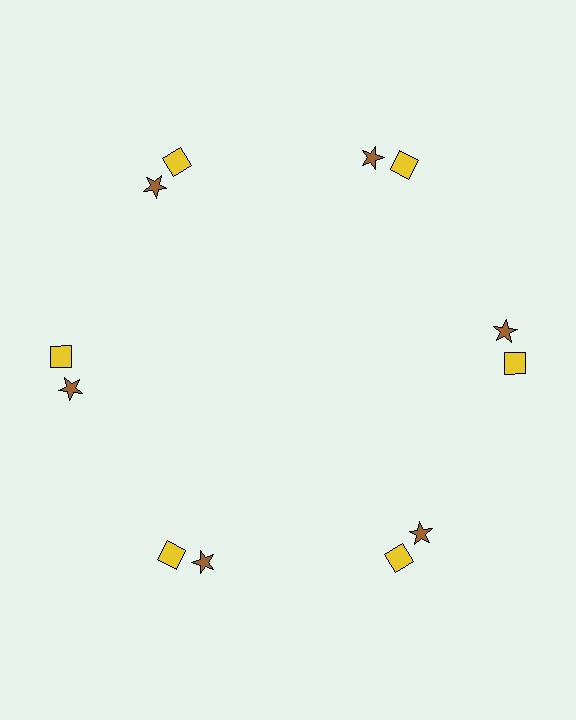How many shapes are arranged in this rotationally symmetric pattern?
There are 12 shapes, arranged in 6 groups of 2.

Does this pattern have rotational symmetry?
Yes, this pattern has 6-fold rotational symmetry. It looks the same after rotating 60 degrees around the center.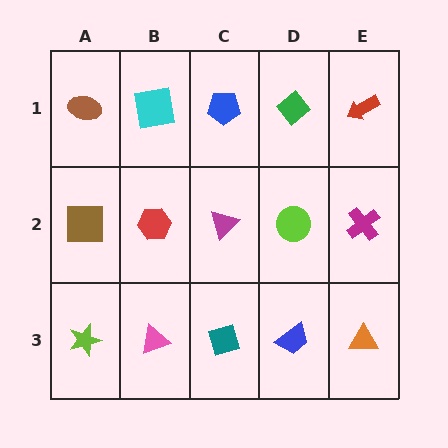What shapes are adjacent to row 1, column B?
A red hexagon (row 2, column B), a brown ellipse (row 1, column A), a blue pentagon (row 1, column C).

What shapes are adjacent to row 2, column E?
A red arrow (row 1, column E), an orange triangle (row 3, column E), a lime circle (row 2, column D).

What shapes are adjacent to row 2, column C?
A blue pentagon (row 1, column C), a teal diamond (row 3, column C), a red hexagon (row 2, column B), a lime circle (row 2, column D).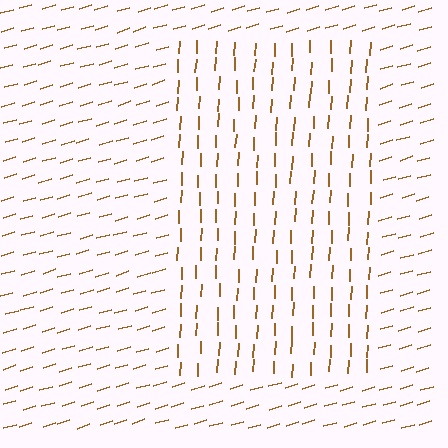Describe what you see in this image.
The image is filled with small brown line segments. A rectangle region in the image has lines oriented differently from the surrounding lines, creating a visible texture boundary.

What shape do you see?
I see a rectangle.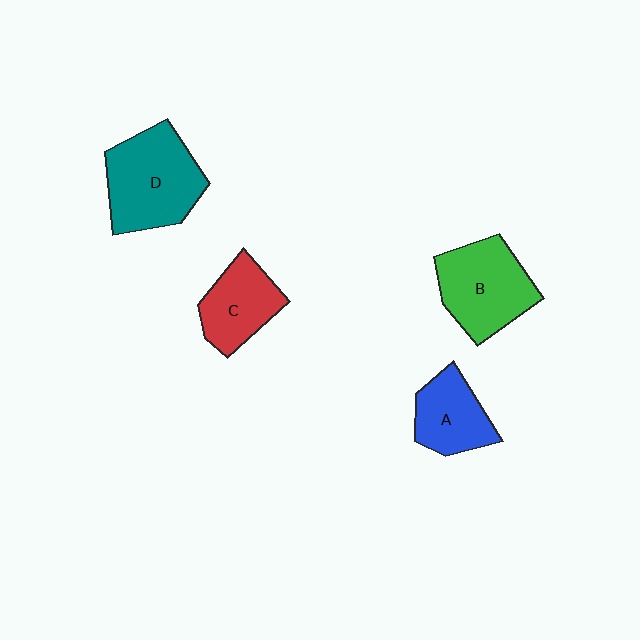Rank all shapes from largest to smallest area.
From largest to smallest: D (teal), B (green), C (red), A (blue).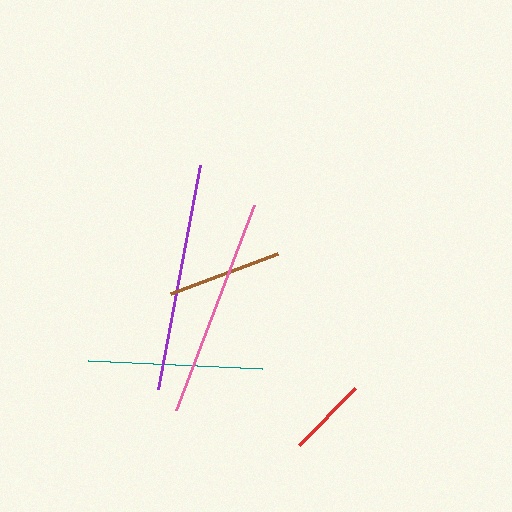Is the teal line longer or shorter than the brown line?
The teal line is longer than the brown line.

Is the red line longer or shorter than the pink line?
The pink line is longer than the red line.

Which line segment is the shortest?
The red line is the shortest at approximately 80 pixels.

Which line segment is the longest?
The purple line is the longest at approximately 229 pixels.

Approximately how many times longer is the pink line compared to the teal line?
The pink line is approximately 1.3 times the length of the teal line.